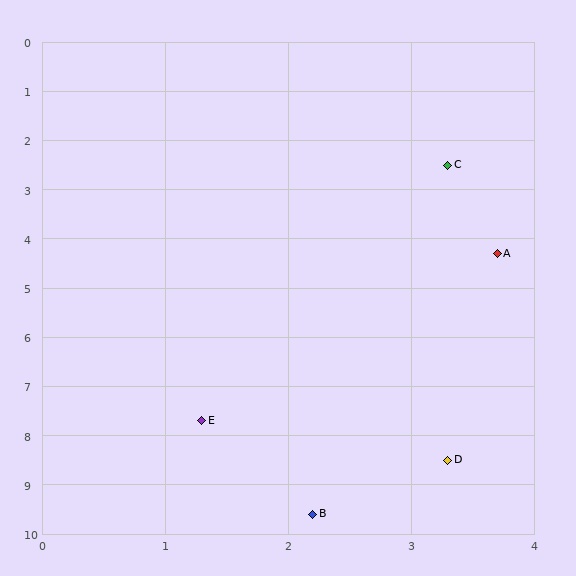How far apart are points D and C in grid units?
Points D and C are about 6.0 grid units apart.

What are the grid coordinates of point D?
Point D is at approximately (3.3, 8.5).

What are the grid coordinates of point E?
Point E is at approximately (1.3, 7.7).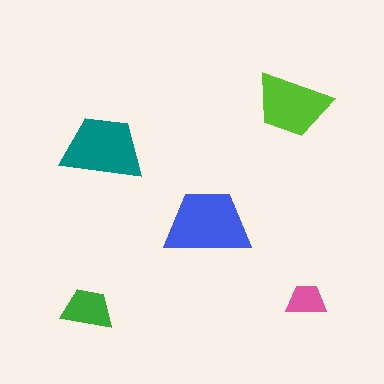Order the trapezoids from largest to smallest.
the blue one, the teal one, the lime one, the green one, the pink one.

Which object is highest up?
The lime trapezoid is topmost.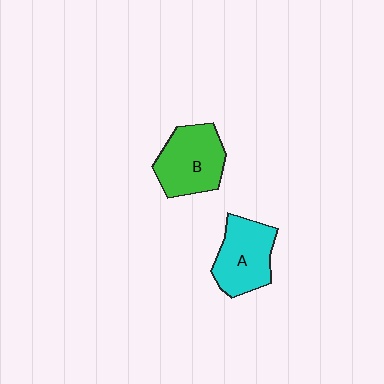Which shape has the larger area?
Shape B (green).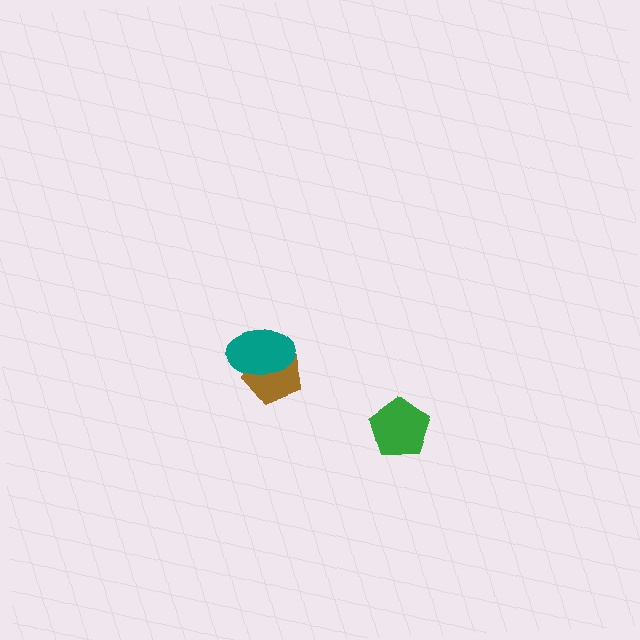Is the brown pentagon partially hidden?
Yes, it is partially covered by another shape.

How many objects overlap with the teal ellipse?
1 object overlaps with the teal ellipse.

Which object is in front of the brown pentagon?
The teal ellipse is in front of the brown pentagon.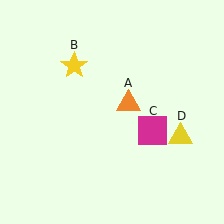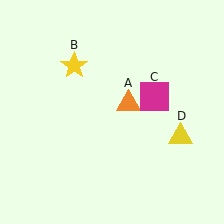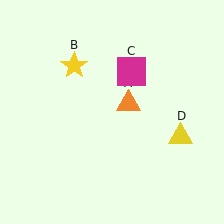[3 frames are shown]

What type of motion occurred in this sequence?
The magenta square (object C) rotated counterclockwise around the center of the scene.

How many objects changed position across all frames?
1 object changed position: magenta square (object C).